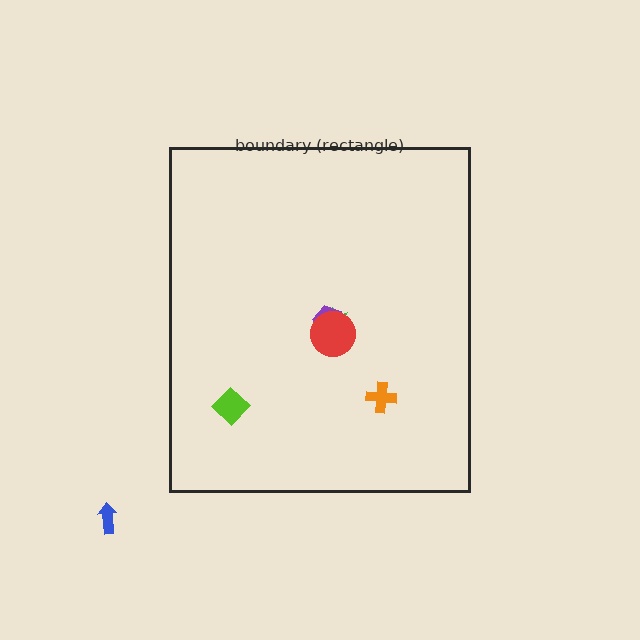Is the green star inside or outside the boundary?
Inside.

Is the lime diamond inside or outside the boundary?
Inside.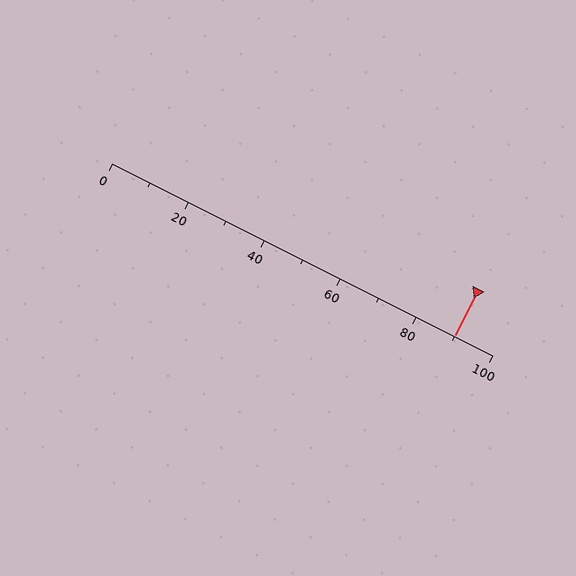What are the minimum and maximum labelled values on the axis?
The axis runs from 0 to 100.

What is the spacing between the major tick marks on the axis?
The major ticks are spaced 20 apart.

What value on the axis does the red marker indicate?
The marker indicates approximately 90.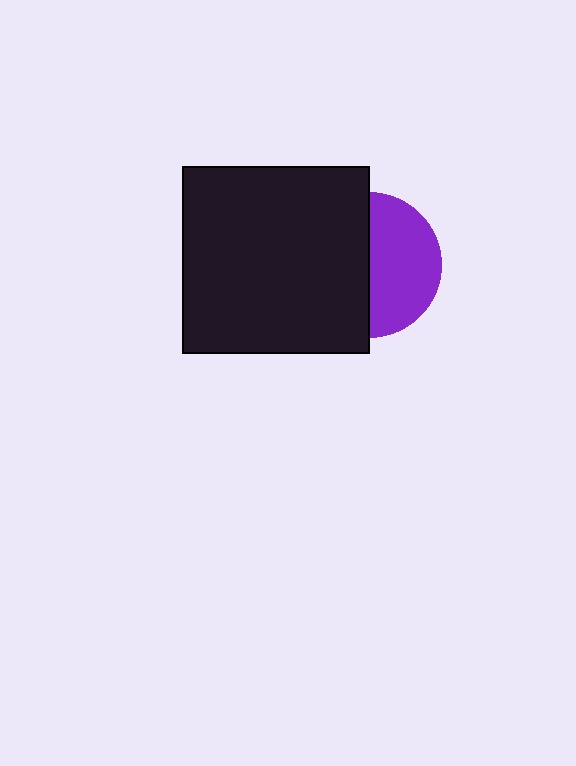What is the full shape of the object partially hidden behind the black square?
The partially hidden object is a purple circle.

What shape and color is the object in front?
The object in front is a black square.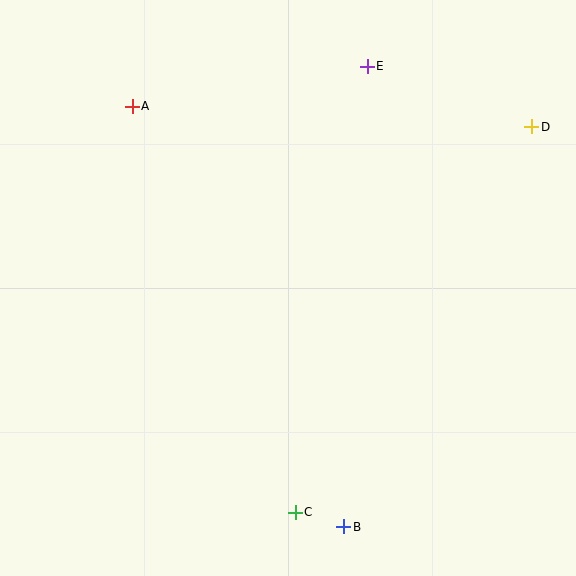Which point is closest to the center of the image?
Point C at (295, 512) is closest to the center.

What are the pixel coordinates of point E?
Point E is at (367, 66).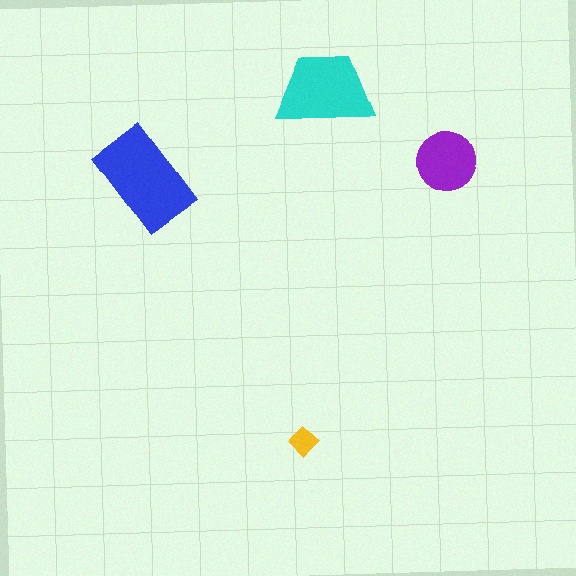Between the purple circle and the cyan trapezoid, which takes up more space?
The cyan trapezoid.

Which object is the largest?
The blue rectangle.